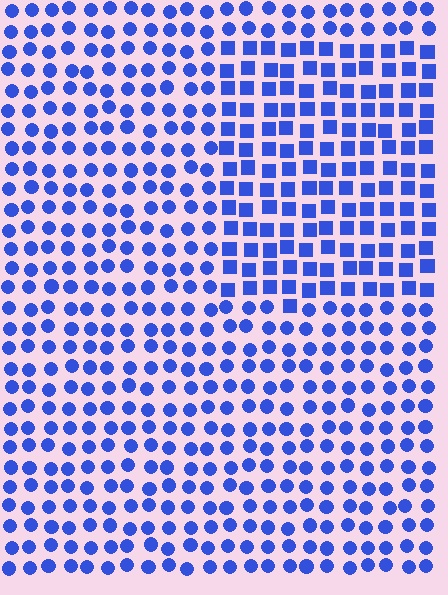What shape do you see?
I see a rectangle.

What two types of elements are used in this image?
The image uses squares inside the rectangle region and circles outside it.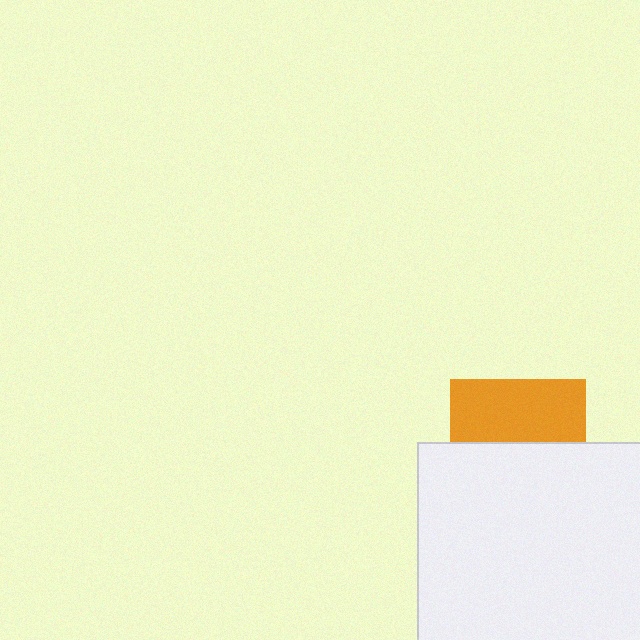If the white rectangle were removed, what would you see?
You would see the complete orange square.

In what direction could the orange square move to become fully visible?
The orange square could move up. That would shift it out from behind the white rectangle entirely.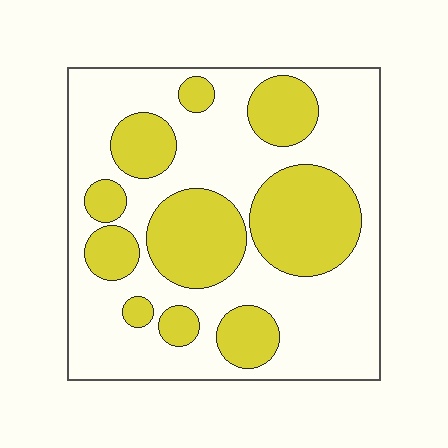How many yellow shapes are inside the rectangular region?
10.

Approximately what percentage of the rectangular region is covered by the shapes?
Approximately 35%.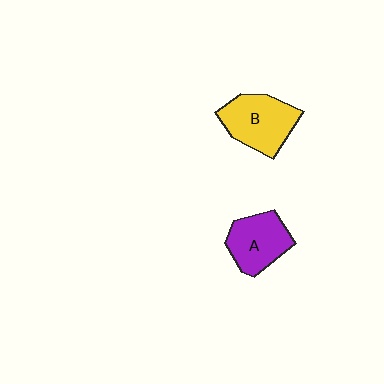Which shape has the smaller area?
Shape A (purple).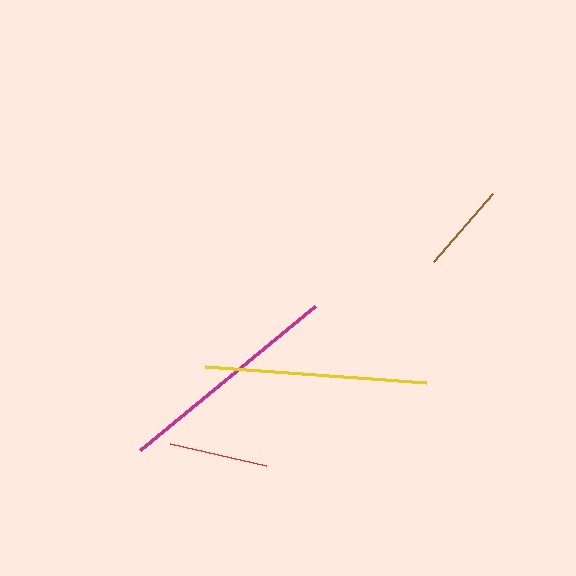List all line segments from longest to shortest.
From longest to shortest: magenta, yellow, red, brown.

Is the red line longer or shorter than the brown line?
The red line is longer than the brown line.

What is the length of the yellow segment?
The yellow segment is approximately 221 pixels long.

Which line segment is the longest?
The magenta line is the longest at approximately 227 pixels.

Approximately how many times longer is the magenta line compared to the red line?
The magenta line is approximately 2.3 times the length of the red line.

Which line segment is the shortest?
The brown line is the shortest at approximately 90 pixels.